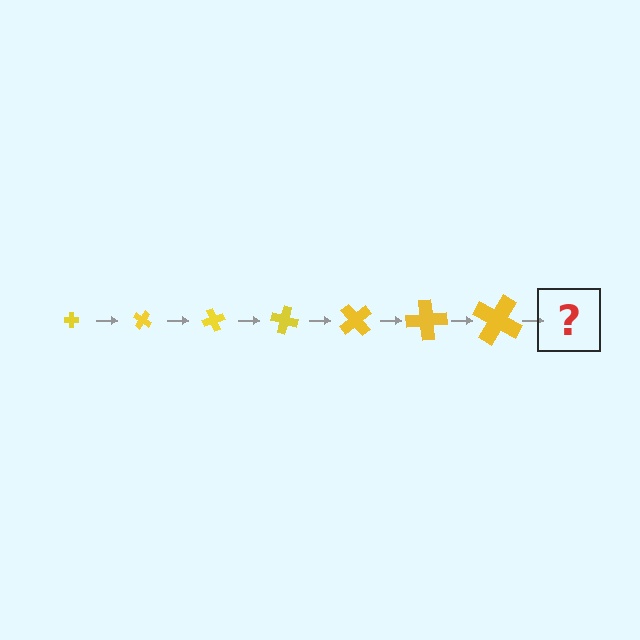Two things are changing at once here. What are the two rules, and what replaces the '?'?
The two rules are that the cross grows larger each step and it rotates 35 degrees each step. The '?' should be a cross, larger than the previous one and rotated 245 degrees from the start.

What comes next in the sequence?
The next element should be a cross, larger than the previous one and rotated 245 degrees from the start.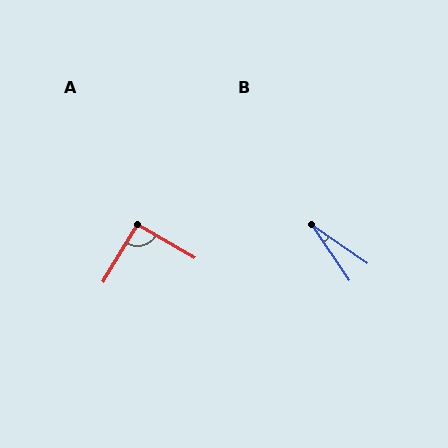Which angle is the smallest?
B, at approximately 22 degrees.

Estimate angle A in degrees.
Approximately 91 degrees.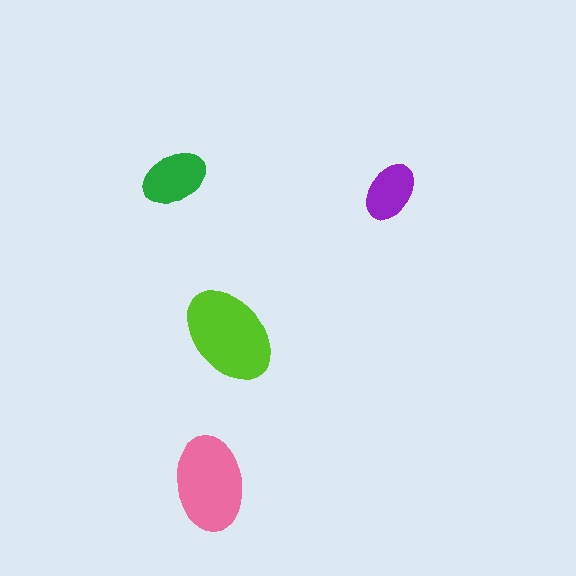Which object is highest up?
The green ellipse is topmost.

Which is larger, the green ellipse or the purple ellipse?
The green one.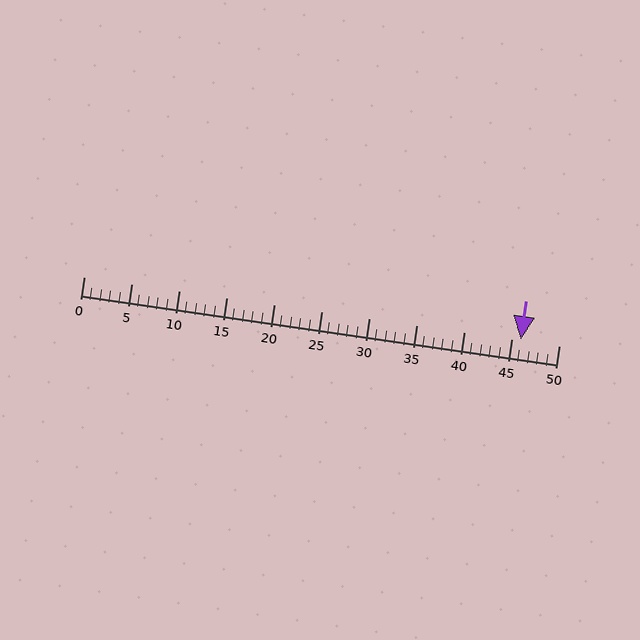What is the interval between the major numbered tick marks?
The major tick marks are spaced 5 units apart.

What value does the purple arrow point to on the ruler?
The purple arrow points to approximately 46.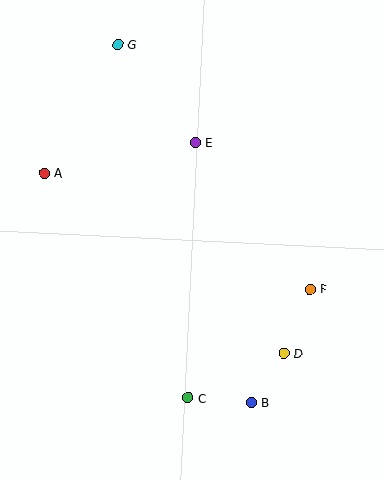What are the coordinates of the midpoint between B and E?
The midpoint between B and E is at (223, 272).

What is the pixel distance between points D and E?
The distance between D and E is 229 pixels.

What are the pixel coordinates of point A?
Point A is at (45, 173).